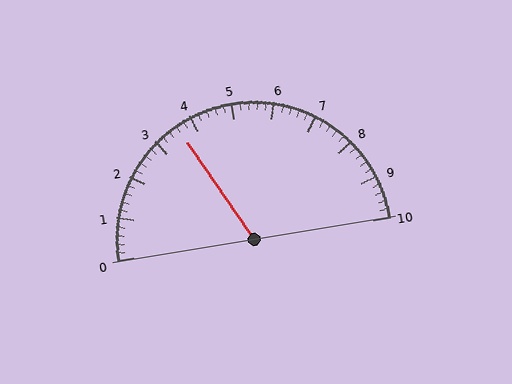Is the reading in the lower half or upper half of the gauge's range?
The reading is in the lower half of the range (0 to 10).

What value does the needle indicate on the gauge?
The needle indicates approximately 3.6.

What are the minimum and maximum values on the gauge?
The gauge ranges from 0 to 10.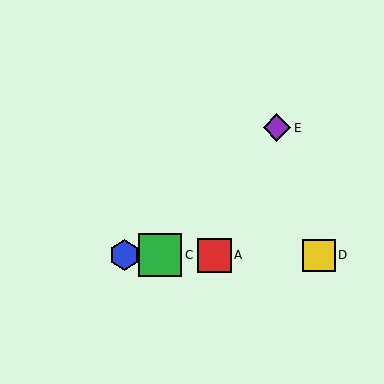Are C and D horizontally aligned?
Yes, both are at y≈255.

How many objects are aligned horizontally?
4 objects (A, B, C, D) are aligned horizontally.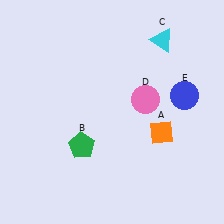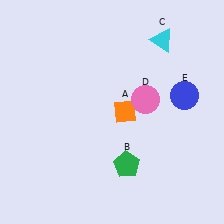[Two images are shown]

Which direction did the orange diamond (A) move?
The orange diamond (A) moved left.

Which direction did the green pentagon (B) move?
The green pentagon (B) moved right.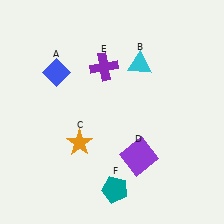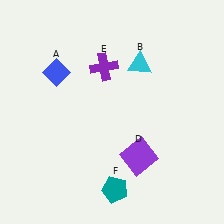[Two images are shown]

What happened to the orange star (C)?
The orange star (C) was removed in Image 2. It was in the bottom-left area of Image 1.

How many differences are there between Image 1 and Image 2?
There is 1 difference between the two images.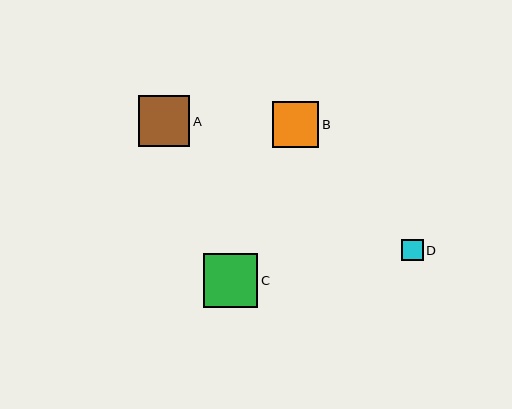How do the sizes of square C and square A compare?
Square C and square A are approximately the same size.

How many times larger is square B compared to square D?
Square B is approximately 2.2 times the size of square D.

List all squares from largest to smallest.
From largest to smallest: C, A, B, D.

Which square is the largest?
Square C is the largest with a size of approximately 54 pixels.